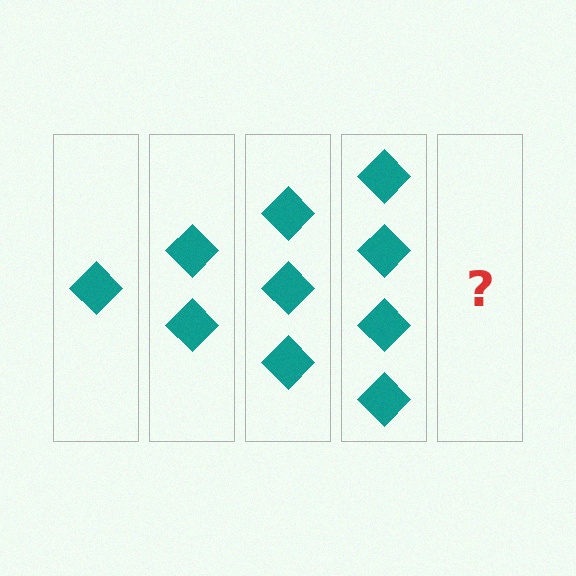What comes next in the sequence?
The next element should be 5 diamonds.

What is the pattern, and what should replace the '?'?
The pattern is that each step adds one more diamond. The '?' should be 5 diamonds.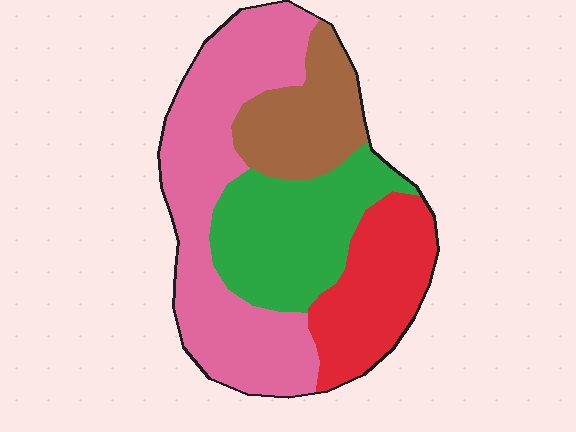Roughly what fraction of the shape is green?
Green takes up about one quarter (1/4) of the shape.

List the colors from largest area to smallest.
From largest to smallest: pink, green, red, brown.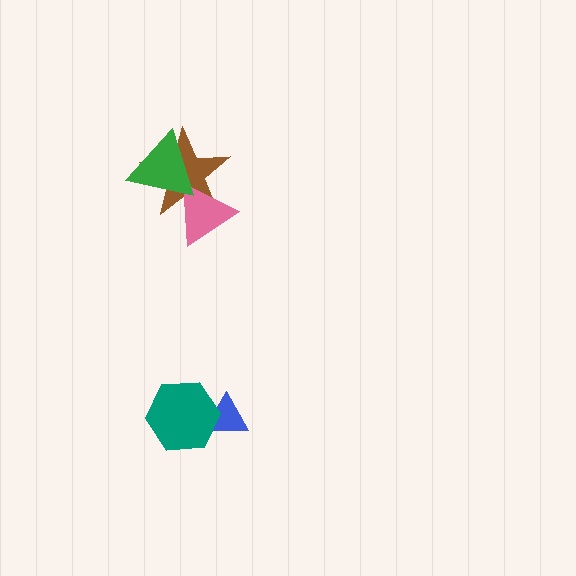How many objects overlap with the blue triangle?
1 object overlaps with the blue triangle.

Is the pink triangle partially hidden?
Yes, it is partially covered by another shape.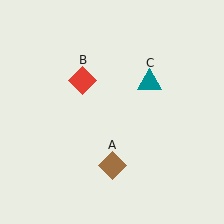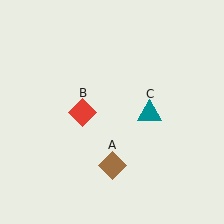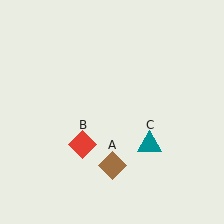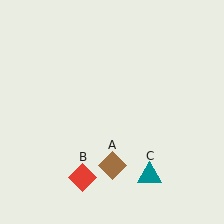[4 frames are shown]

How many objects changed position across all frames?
2 objects changed position: red diamond (object B), teal triangle (object C).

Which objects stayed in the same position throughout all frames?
Brown diamond (object A) remained stationary.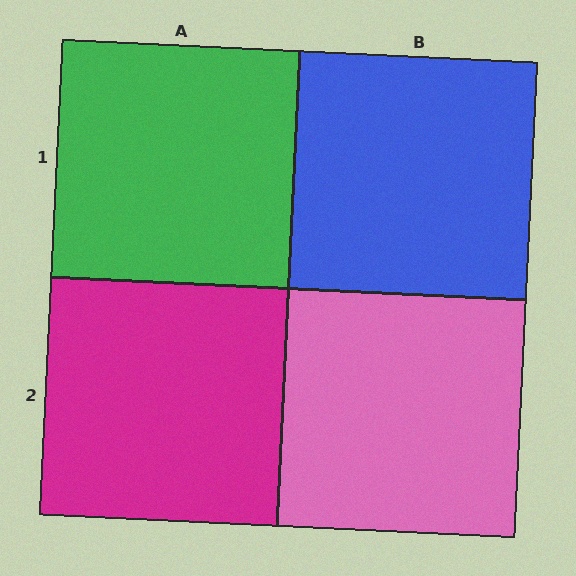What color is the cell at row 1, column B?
Blue.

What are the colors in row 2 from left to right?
Magenta, pink.